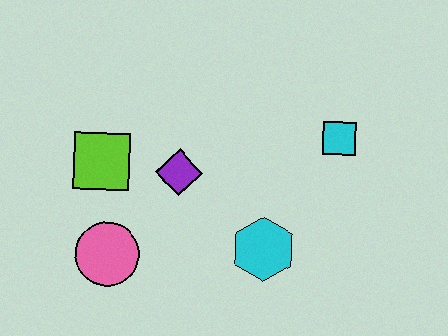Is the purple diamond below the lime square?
Yes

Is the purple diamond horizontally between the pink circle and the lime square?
No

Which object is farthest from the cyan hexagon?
The lime square is farthest from the cyan hexagon.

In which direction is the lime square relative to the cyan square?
The lime square is to the left of the cyan square.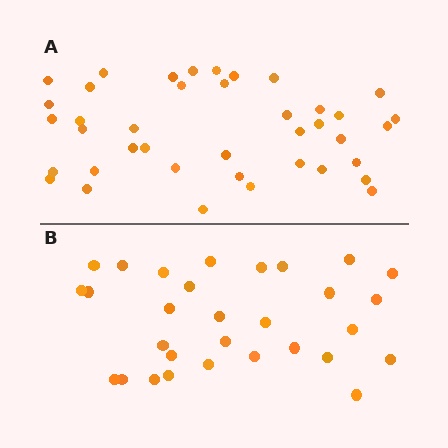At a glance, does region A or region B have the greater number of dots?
Region A (the top region) has more dots.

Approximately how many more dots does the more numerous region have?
Region A has roughly 10 or so more dots than region B.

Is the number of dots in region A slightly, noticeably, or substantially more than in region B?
Region A has noticeably more, but not dramatically so. The ratio is roughly 1.3 to 1.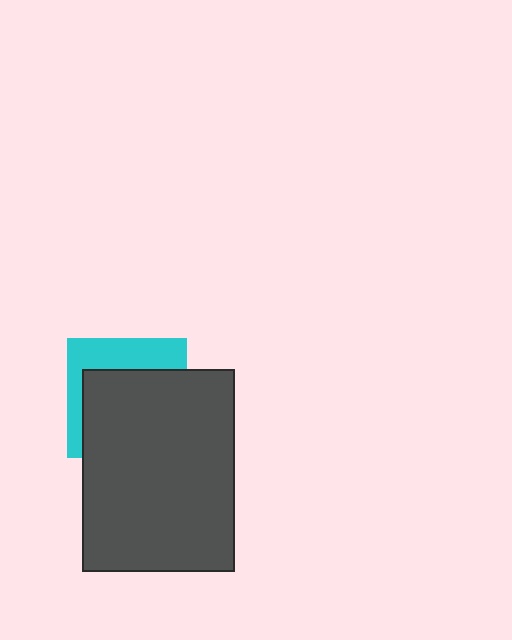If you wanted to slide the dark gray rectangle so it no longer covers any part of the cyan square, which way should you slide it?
Slide it down — that is the most direct way to separate the two shapes.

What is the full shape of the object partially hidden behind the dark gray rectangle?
The partially hidden object is a cyan square.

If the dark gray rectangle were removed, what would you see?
You would see the complete cyan square.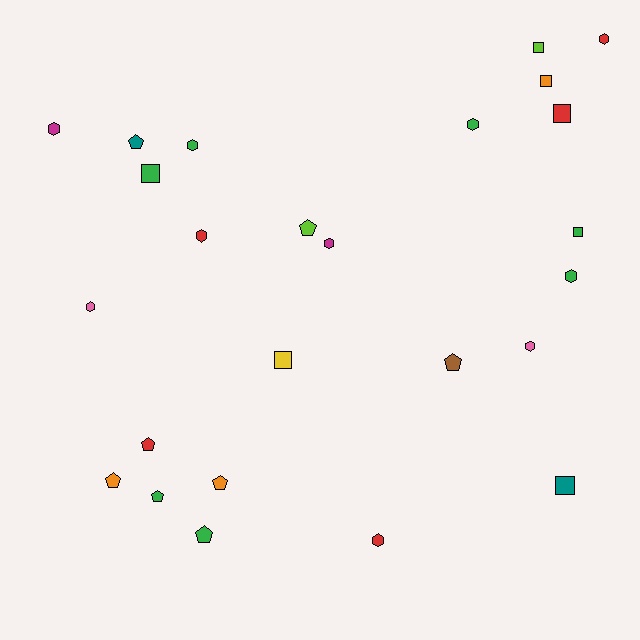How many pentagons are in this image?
There are 8 pentagons.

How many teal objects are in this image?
There are 2 teal objects.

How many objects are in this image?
There are 25 objects.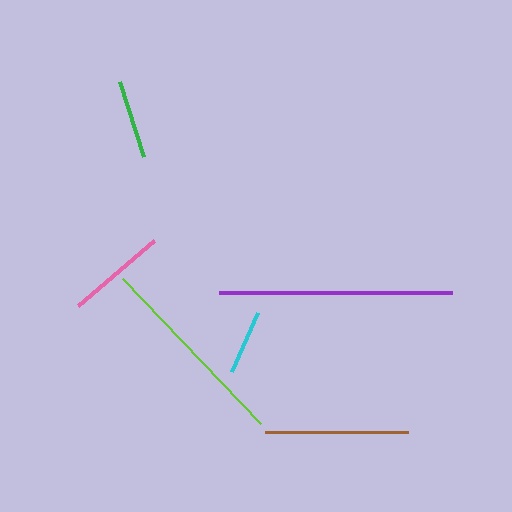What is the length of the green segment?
The green segment is approximately 79 pixels long.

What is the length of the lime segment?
The lime segment is approximately 200 pixels long.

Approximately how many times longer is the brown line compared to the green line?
The brown line is approximately 1.8 times the length of the green line.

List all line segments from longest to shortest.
From longest to shortest: purple, lime, brown, pink, green, cyan.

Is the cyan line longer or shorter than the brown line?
The brown line is longer than the cyan line.